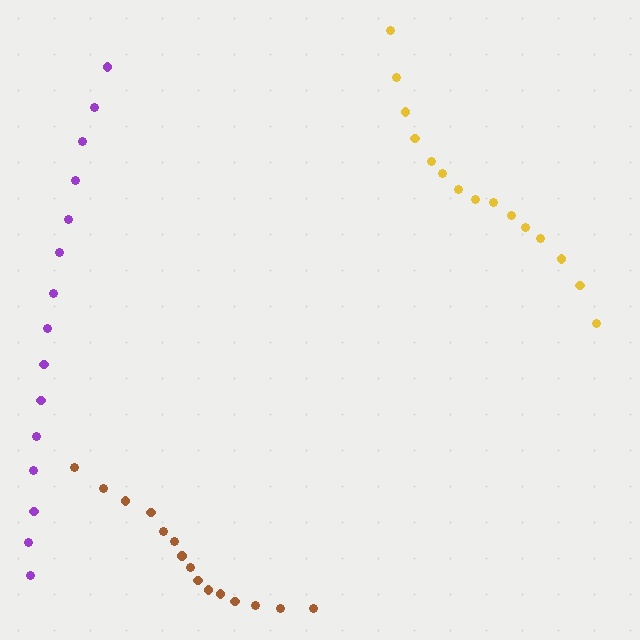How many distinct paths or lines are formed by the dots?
There are 3 distinct paths.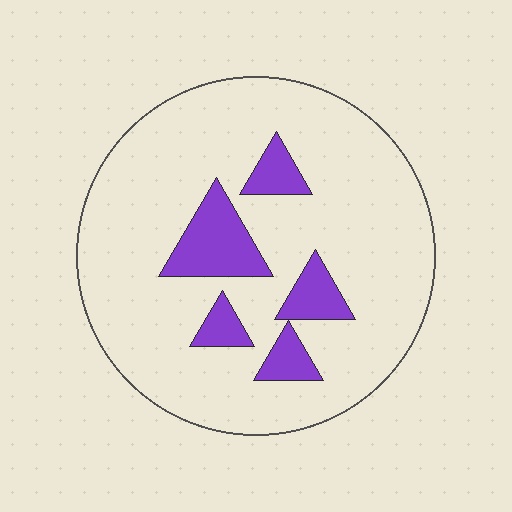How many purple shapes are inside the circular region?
5.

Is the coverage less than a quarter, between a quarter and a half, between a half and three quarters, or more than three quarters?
Less than a quarter.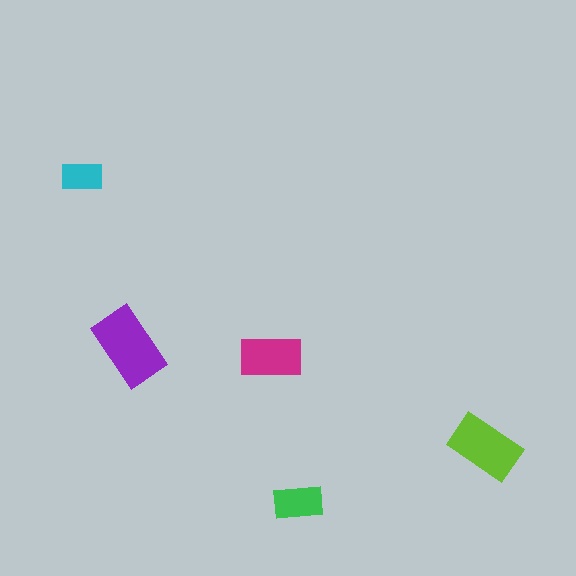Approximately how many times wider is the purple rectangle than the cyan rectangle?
About 2 times wider.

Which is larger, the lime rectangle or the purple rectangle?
The purple one.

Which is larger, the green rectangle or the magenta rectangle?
The magenta one.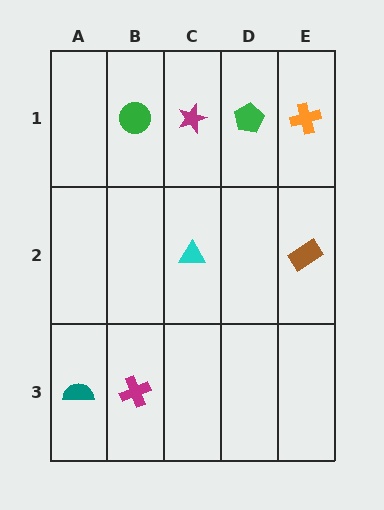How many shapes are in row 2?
2 shapes.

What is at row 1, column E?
An orange cross.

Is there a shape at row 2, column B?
No, that cell is empty.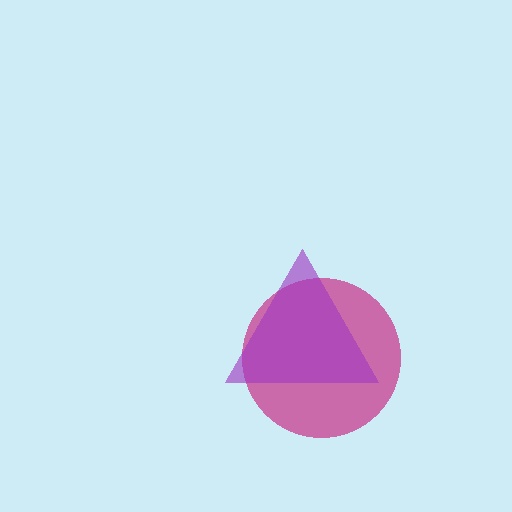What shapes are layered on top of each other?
The layered shapes are: a magenta circle, a purple triangle.